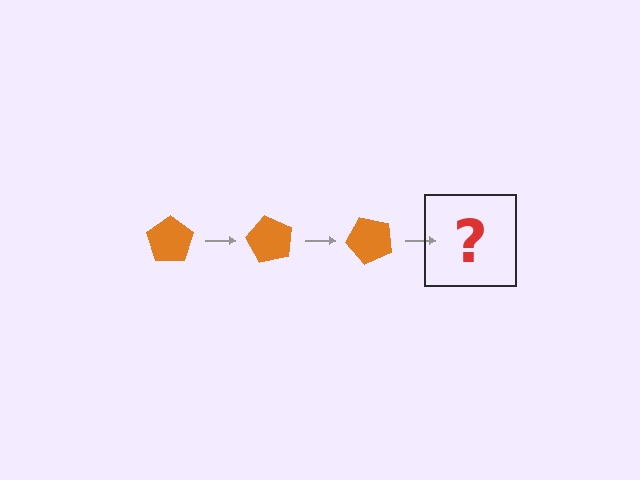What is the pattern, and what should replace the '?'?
The pattern is that the pentagon rotates 60 degrees each step. The '?' should be an orange pentagon rotated 180 degrees.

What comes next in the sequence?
The next element should be an orange pentagon rotated 180 degrees.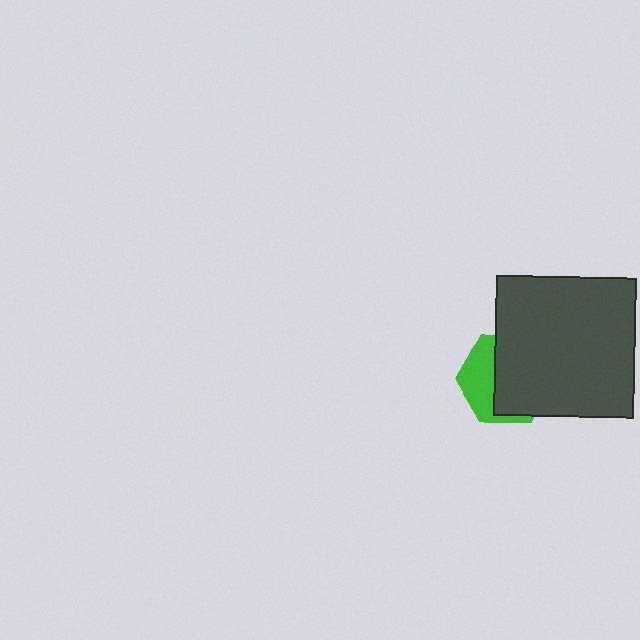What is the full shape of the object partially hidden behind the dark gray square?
The partially hidden object is a green hexagon.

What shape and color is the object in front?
The object in front is a dark gray square.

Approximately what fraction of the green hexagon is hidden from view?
Roughly 60% of the green hexagon is hidden behind the dark gray square.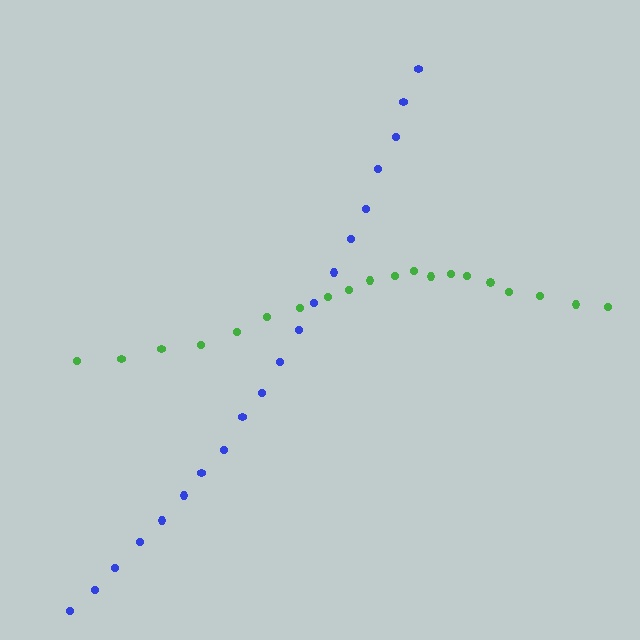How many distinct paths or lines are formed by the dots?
There are 2 distinct paths.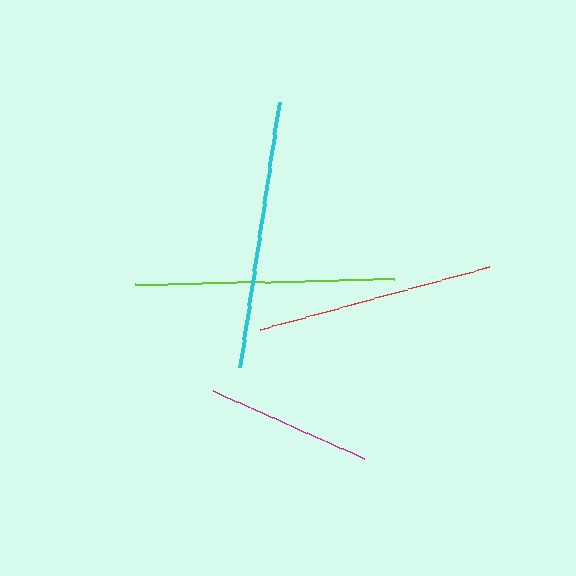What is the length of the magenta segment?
The magenta segment is approximately 166 pixels long.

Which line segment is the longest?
The cyan line is the longest at approximately 268 pixels.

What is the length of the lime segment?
The lime segment is approximately 258 pixels long.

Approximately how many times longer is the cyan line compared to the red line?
The cyan line is approximately 1.1 times the length of the red line.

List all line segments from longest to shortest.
From longest to shortest: cyan, lime, red, magenta.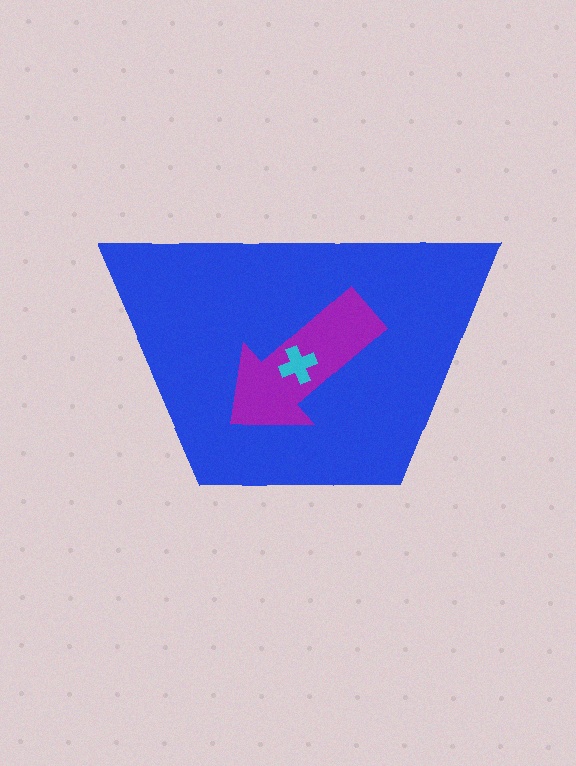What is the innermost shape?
The cyan cross.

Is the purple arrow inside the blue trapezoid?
Yes.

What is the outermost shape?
The blue trapezoid.